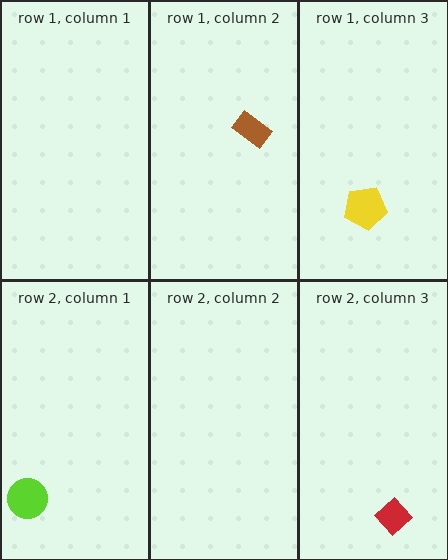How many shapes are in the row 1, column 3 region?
1.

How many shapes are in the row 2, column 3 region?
1.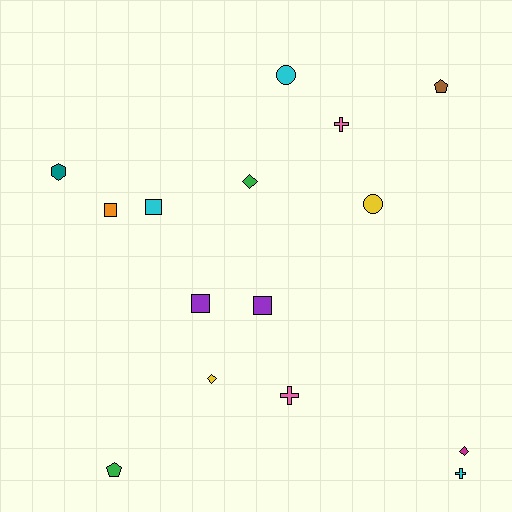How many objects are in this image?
There are 15 objects.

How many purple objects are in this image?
There are 2 purple objects.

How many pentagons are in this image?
There are 2 pentagons.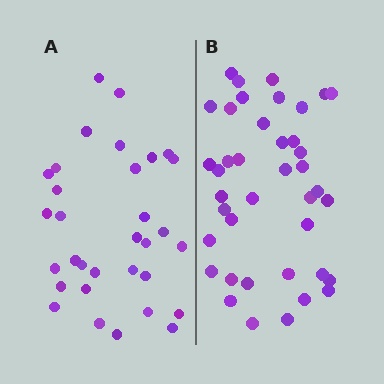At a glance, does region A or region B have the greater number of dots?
Region B (the right region) has more dots.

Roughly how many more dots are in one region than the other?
Region B has roughly 8 or so more dots than region A.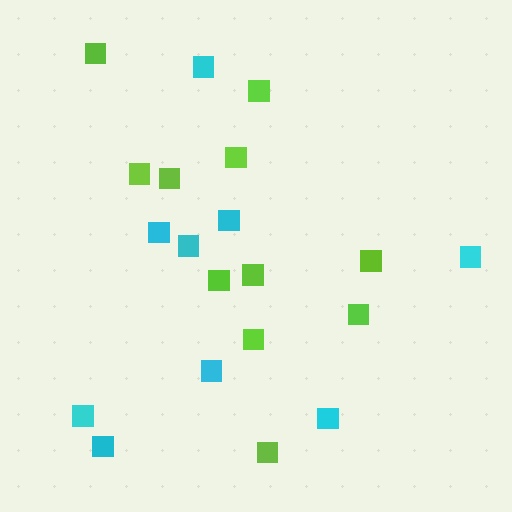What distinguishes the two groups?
There are 2 groups: one group of cyan squares (9) and one group of lime squares (11).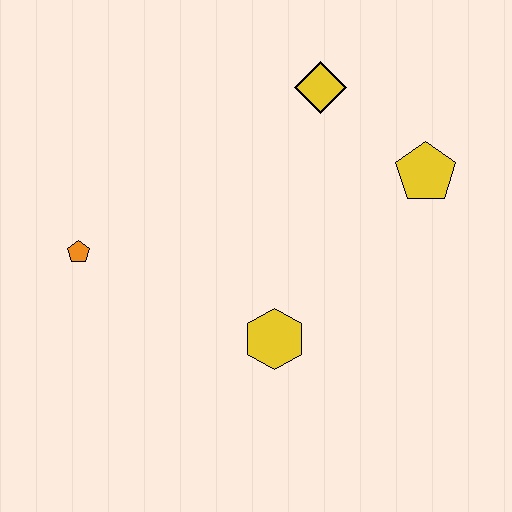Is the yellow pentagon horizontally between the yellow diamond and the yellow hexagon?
No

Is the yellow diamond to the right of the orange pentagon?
Yes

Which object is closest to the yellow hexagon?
The orange pentagon is closest to the yellow hexagon.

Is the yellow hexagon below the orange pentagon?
Yes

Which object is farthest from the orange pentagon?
The yellow pentagon is farthest from the orange pentagon.